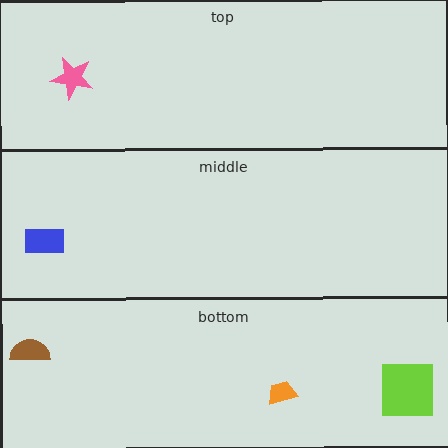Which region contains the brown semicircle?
The bottom region.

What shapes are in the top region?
The pink star.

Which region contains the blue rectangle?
The middle region.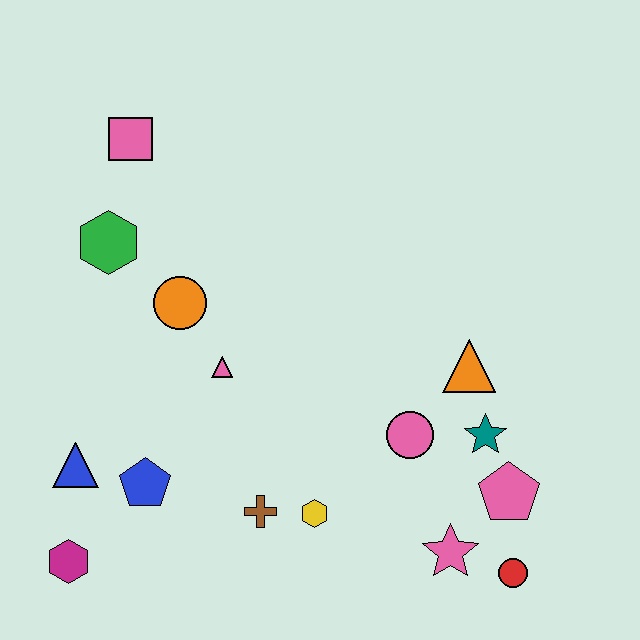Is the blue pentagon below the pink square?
Yes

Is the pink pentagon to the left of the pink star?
No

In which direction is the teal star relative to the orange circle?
The teal star is to the right of the orange circle.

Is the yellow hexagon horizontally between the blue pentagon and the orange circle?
No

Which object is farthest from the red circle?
The pink square is farthest from the red circle.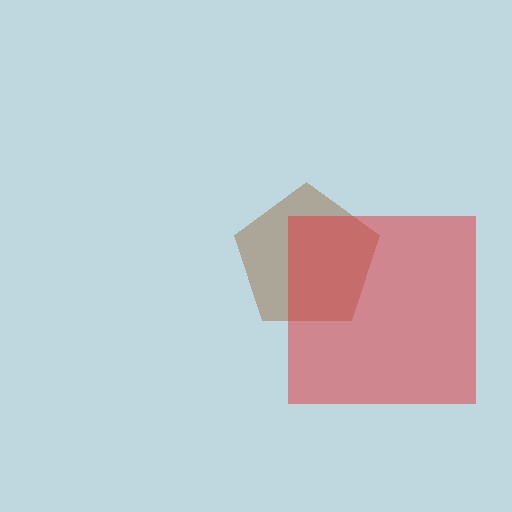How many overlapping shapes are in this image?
There are 2 overlapping shapes in the image.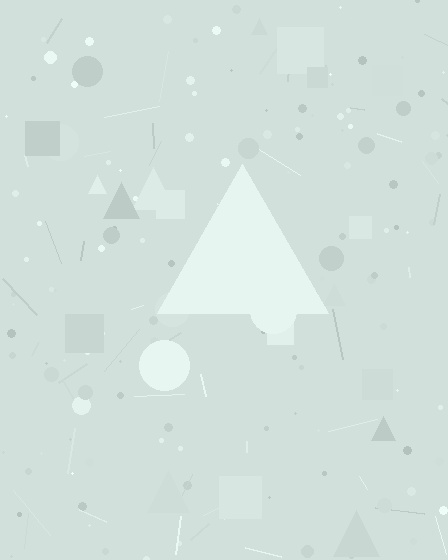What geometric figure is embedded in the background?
A triangle is embedded in the background.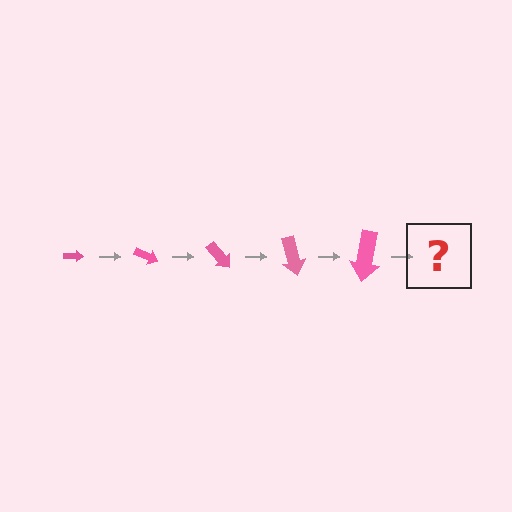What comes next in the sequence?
The next element should be an arrow, larger than the previous one and rotated 125 degrees from the start.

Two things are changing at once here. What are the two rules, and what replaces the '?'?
The two rules are that the arrow grows larger each step and it rotates 25 degrees each step. The '?' should be an arrow, larger than the previous one and rotated 125 degrees from the start.